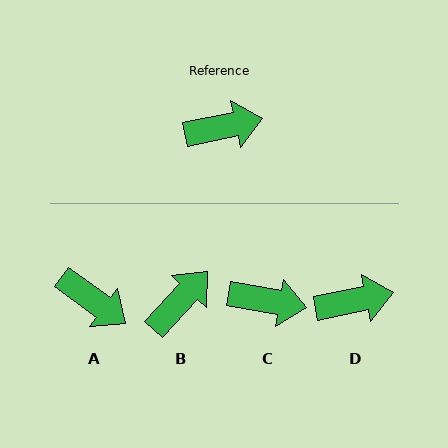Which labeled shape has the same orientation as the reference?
D.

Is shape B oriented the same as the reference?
No, it is off by about 36 degrees.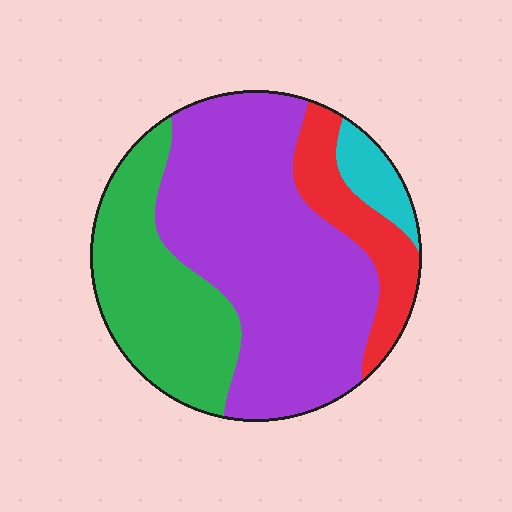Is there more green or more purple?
Purple.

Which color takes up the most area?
Purple, at roughly 55%.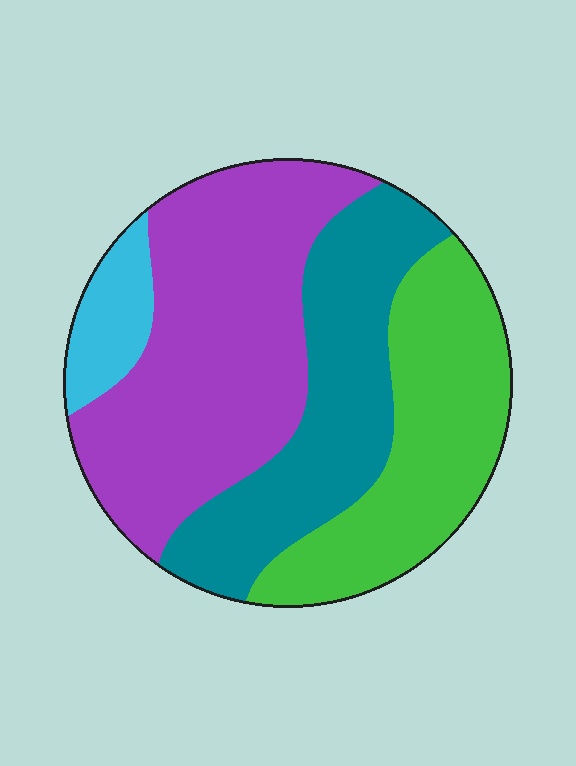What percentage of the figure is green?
Green covers roughly 25% of the figure.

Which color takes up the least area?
Cyan, at roughly 5%.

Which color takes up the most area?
Purple, at roughly 40%.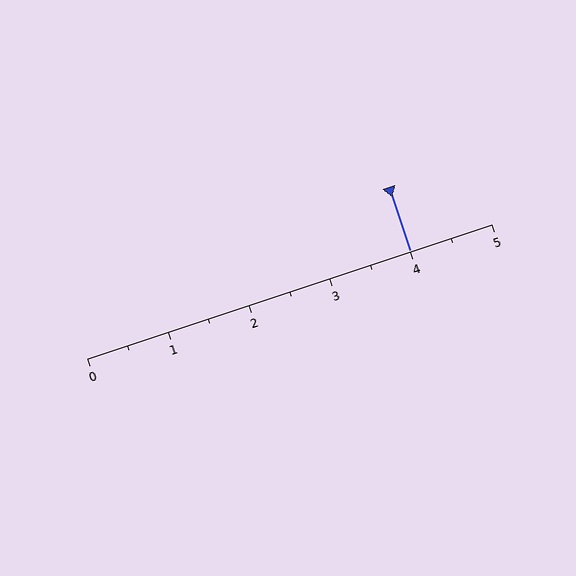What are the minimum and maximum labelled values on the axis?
The axis runs from 0 to 5.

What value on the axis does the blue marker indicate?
The marker indicates approximately 4.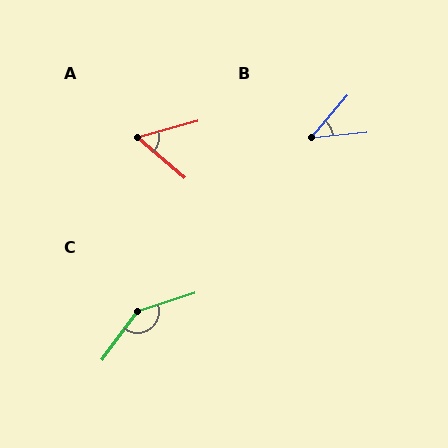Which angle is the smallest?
B, at approximately 43 degrees.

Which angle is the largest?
C, at approximately 144 degrees.